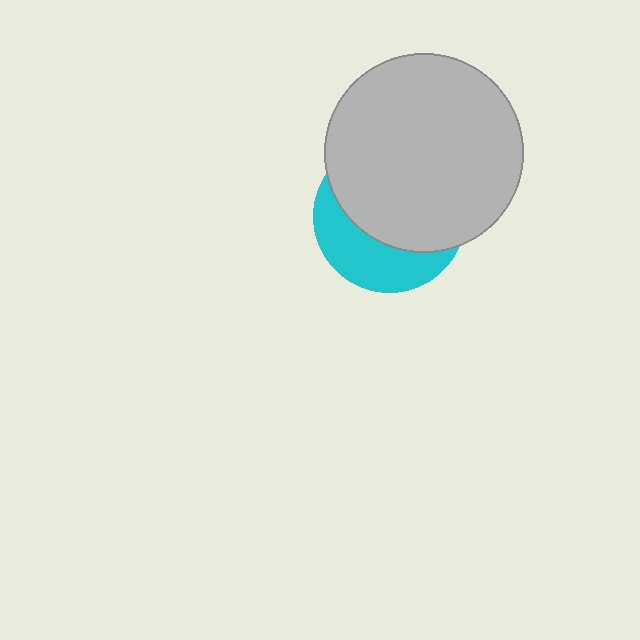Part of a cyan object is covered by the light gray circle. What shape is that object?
It is a circle.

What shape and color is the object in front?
The object in front is a light gray circle.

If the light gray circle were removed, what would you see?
You would see the complete cyan circle.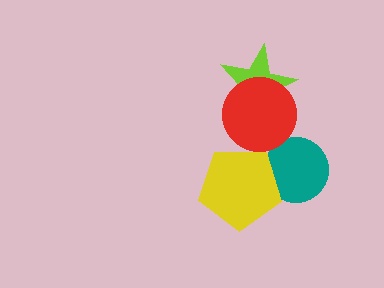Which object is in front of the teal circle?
The yellow pentagon is in front of the teal circle.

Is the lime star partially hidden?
Yes, it is partially covered by another shape.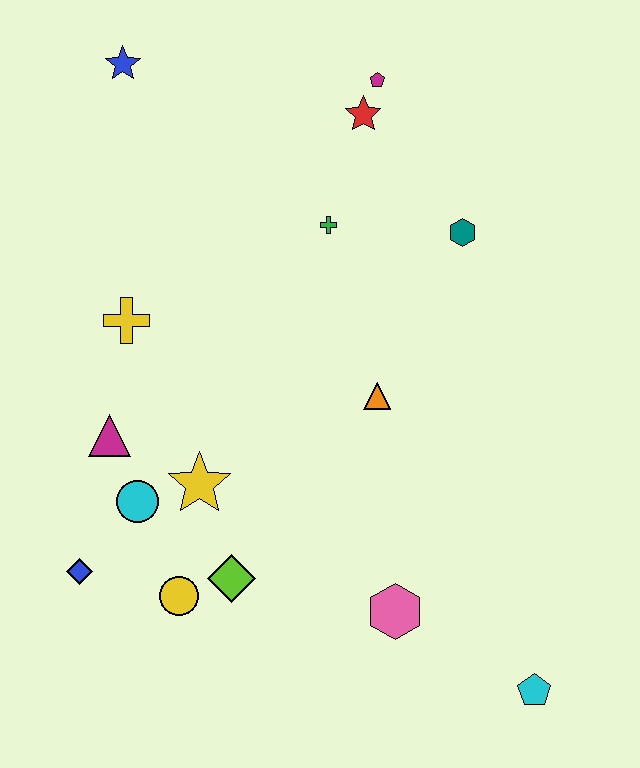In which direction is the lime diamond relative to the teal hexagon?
The lime diamond is below the teal hexagon.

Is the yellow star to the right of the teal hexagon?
No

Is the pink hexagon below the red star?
Yes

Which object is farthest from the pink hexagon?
The blue star is farthest from the pink hexagon.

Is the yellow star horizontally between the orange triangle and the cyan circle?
Yes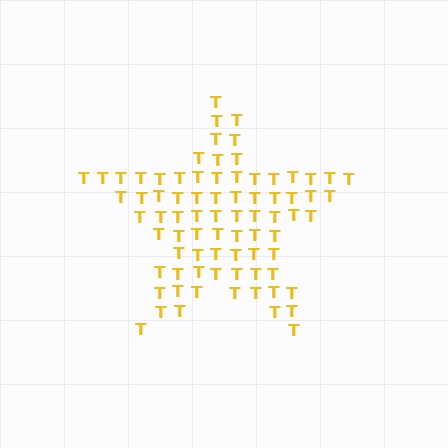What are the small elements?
The small elements are letter T's.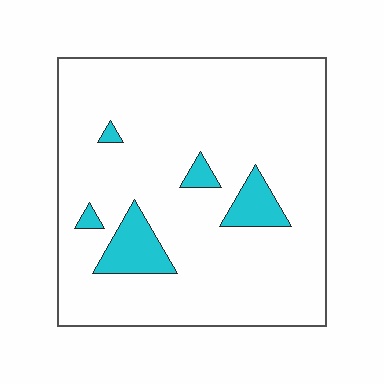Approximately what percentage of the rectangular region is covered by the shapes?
Approximately 10%.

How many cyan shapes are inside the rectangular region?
5.